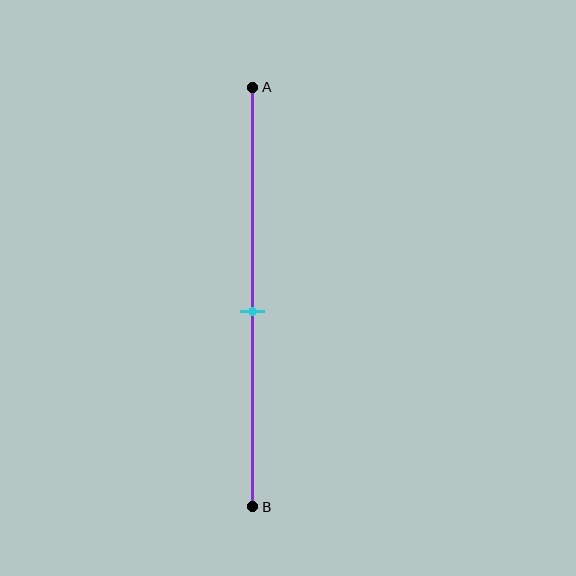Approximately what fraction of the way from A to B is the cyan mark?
The cyan mark is approximately 55% of the way from A to B.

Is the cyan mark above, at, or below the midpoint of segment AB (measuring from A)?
The cyan mark is below the midpoint of segment AB.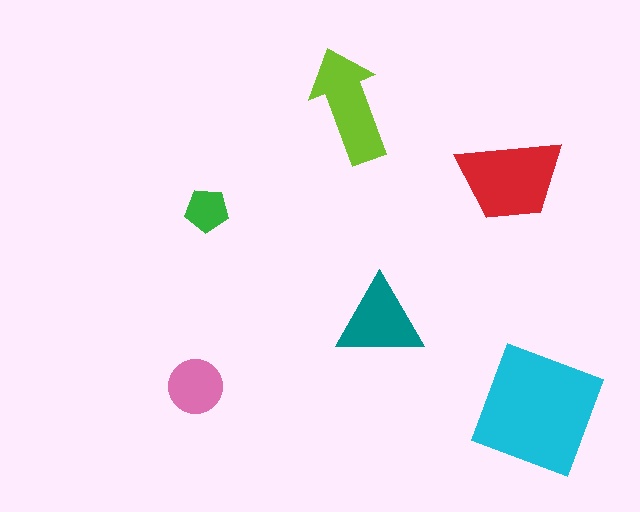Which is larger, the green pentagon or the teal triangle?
The teal triangle.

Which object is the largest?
The cyan square.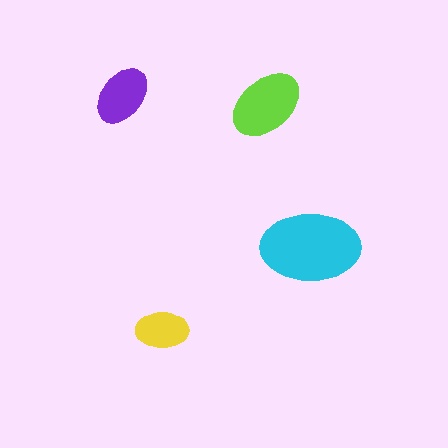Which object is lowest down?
The yellow ellipse is bottommost.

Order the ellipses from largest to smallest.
the cyan one, the lime one, the purple one, the yellow one.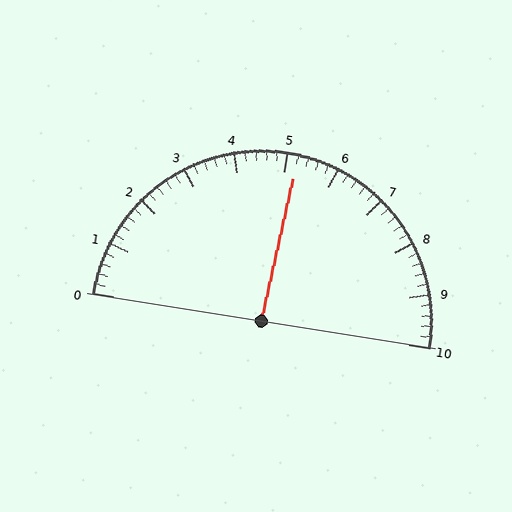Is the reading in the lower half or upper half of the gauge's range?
The reading is in the upper half of the range (0 to 10).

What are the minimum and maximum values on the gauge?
The gauge ranges from 0 to 10.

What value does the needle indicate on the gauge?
The needle indicates approximately 5.2.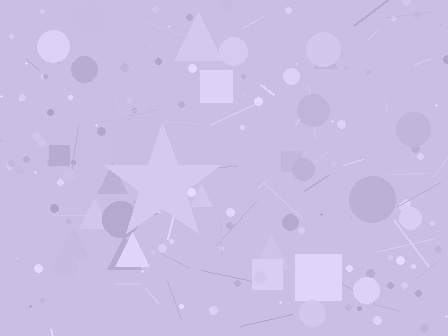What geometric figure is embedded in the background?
A star is embedded in the background.